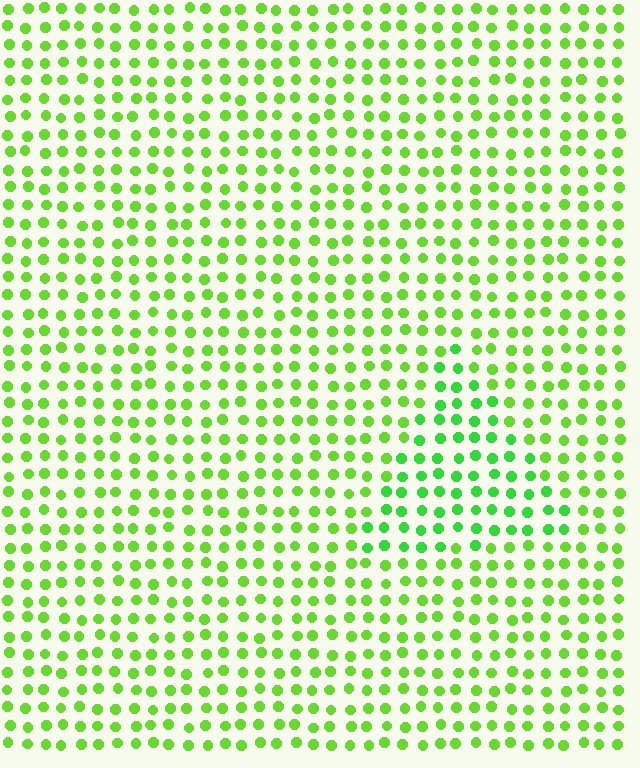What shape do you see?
I see a triangle.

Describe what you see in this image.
The image is filled with small lime elements in a uniform arrangement. A triangle-shaped region is visible where the elements are tinted to a slightly different hue, forming a subtle color boundary.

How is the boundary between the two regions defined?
The boundary is defined purely by a slight shift in hue (about 24 degrees). Spacing, size, and orientation are identical on both sides.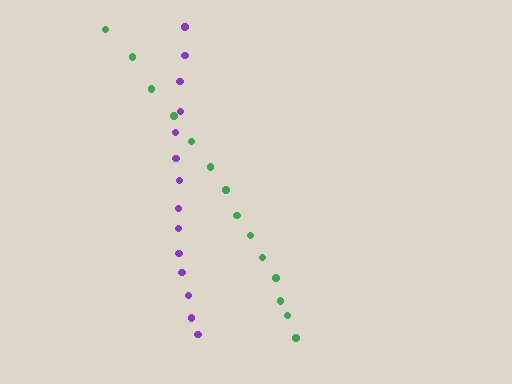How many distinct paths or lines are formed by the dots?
There are 2 distinct paths.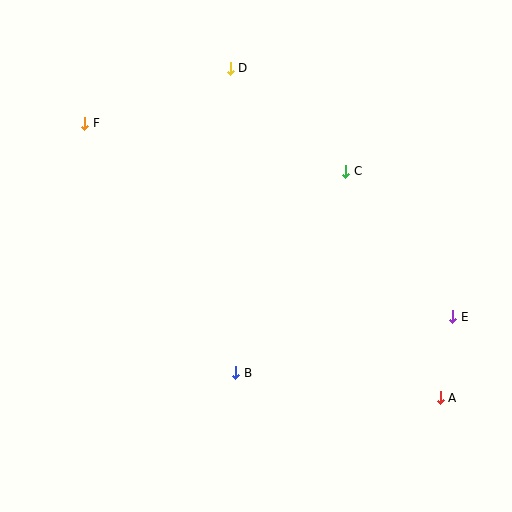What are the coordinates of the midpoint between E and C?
The midpoint between E and C is at (399, 244).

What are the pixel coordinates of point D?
Point D is at (230, 68).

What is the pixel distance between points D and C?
The distance between D and C is 155 pixels.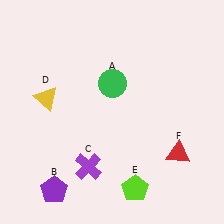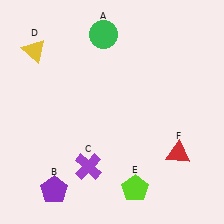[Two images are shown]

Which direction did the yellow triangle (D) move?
The yellow triangle (D) moved up.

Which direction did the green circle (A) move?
The green circle (A) moved up.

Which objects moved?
The objects that moved are: the green circle (A), the yellow triangle (D).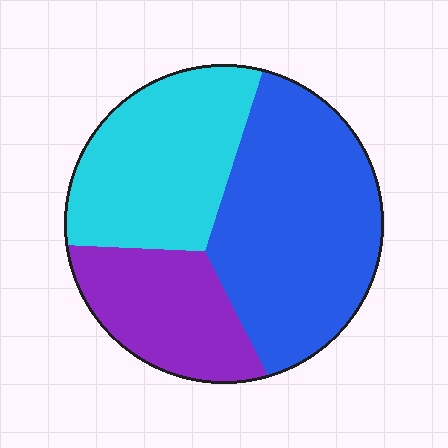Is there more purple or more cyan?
Cyan.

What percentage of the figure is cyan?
Cyan takes up about one third (1/3) of the figure.